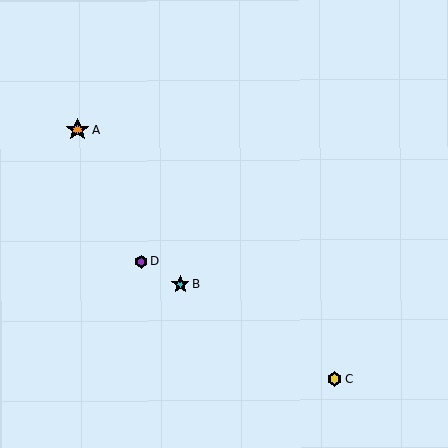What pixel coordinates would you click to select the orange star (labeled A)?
Click at (78, 130) to select the orange star A.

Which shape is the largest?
The orange star (labeled A) is the largest.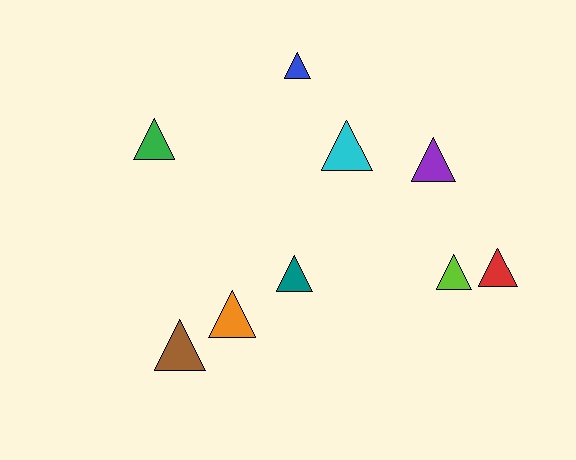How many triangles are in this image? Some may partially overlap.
There are 9 triangles.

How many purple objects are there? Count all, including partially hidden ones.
There is 1 purple object.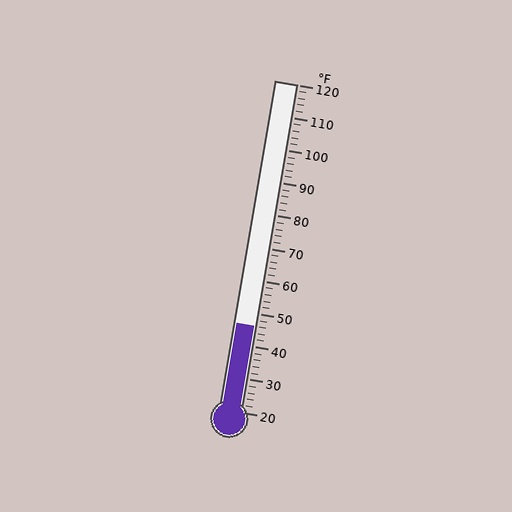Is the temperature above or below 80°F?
The temperature is below 80°F.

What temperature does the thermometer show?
The thermometer shows approximately 46°F.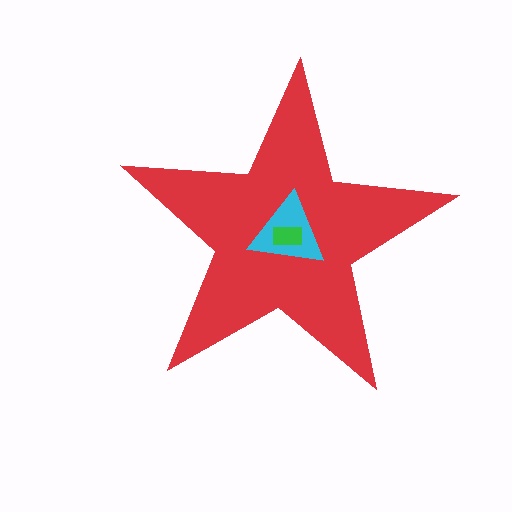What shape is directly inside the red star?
The cyan triangle.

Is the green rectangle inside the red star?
Yes.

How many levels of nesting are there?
3.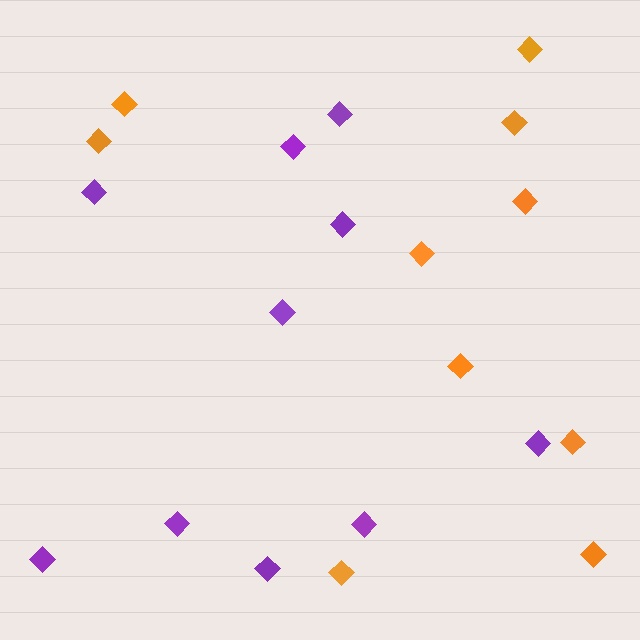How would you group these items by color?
There are 2 groups: one group of purple diamonds (10) and one group of orange diamonds (10).